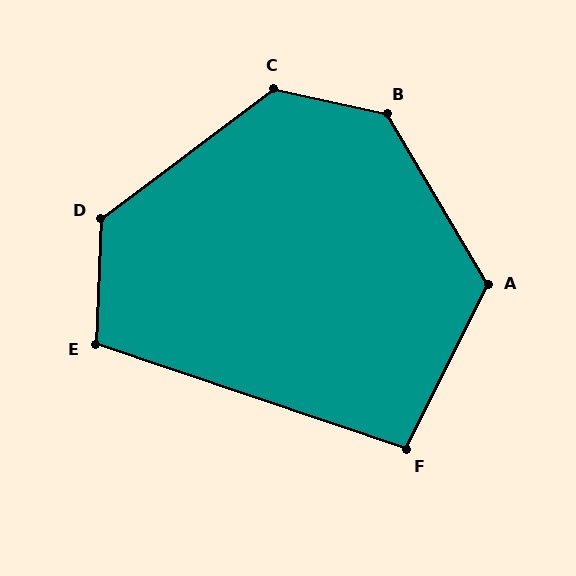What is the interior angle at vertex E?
Approximately 107 degrees (obtuse).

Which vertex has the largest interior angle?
B, at approximately 134 degrees.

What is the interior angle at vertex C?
Approximately 130 degrees (obtuse).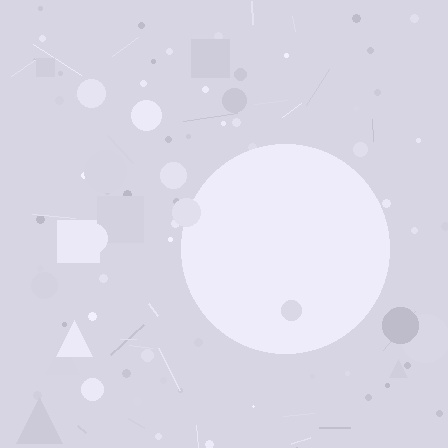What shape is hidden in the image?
A circle is hidden in the image.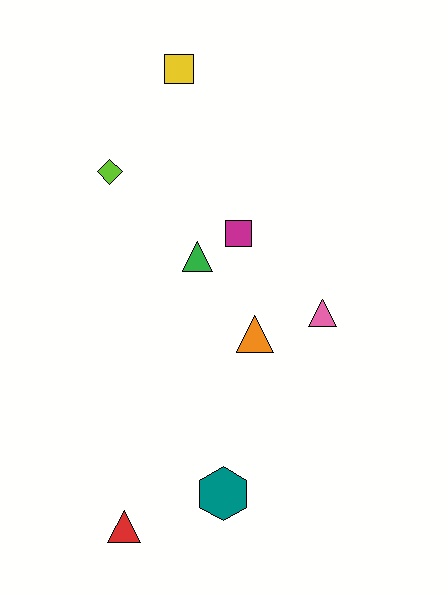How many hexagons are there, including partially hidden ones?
There is 1 hexagon.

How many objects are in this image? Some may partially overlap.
There are 8 objects.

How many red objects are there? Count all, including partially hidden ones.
There is 1 red object.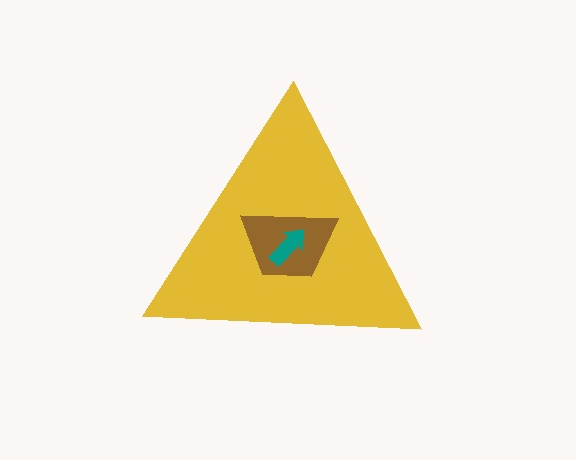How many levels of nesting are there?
3.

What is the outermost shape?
The yellow triangle.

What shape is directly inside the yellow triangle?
The brown trapezoid.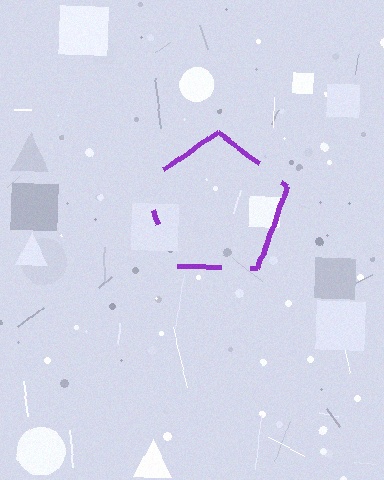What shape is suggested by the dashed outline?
The dashed outline suggests a pentagon.